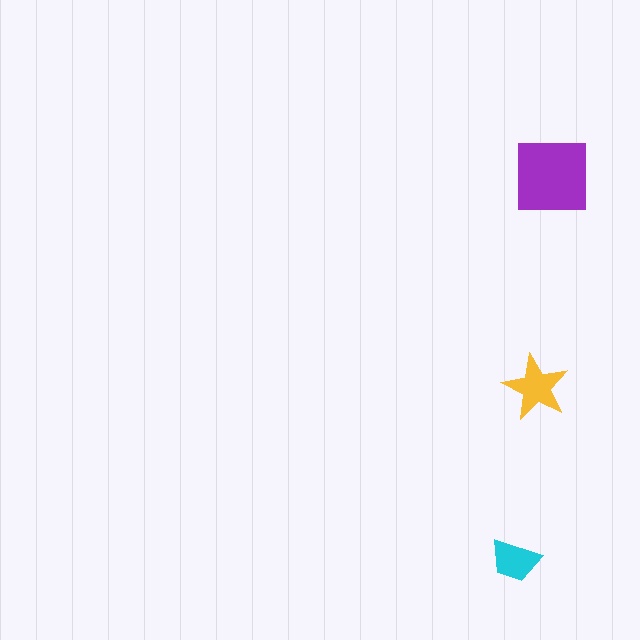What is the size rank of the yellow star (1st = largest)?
2nd.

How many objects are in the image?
There are 3 objects in the image.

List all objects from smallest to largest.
The cyan trapezoid, the yellow star, the purple square.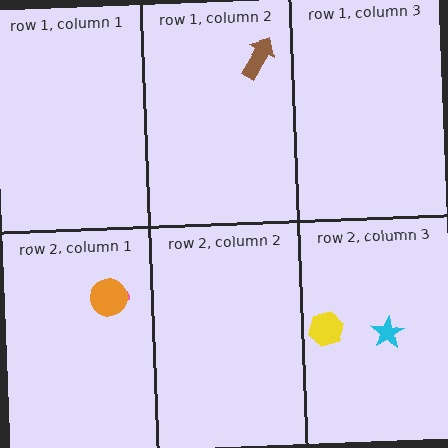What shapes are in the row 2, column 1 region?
The pink semicircle, the orange circle.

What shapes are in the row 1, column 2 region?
The brown arrow.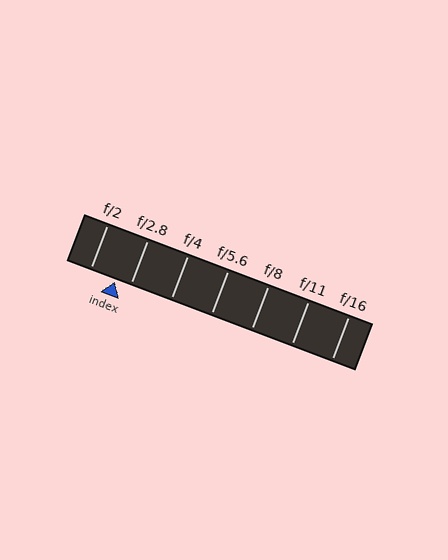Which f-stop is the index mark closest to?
The index mark is closest to f/2.8.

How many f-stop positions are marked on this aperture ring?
There are 7 f-stop positions marked.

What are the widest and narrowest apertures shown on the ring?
The widest aperture shown is f/2 and the narrowest is f/16.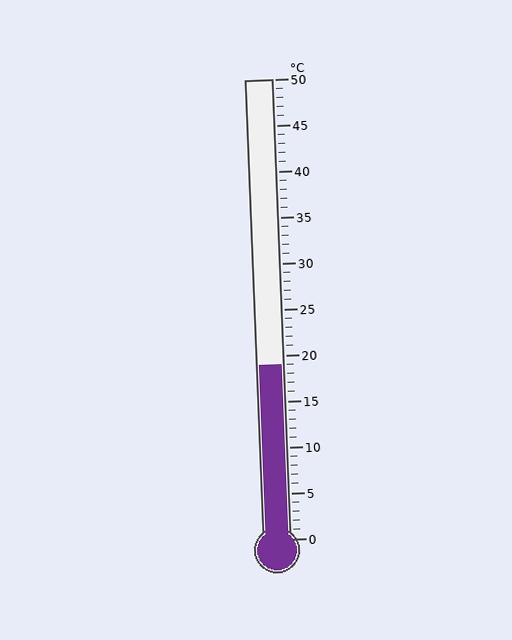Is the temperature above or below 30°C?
The temperature is below 30°C.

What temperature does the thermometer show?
The thermometer shows approximately 19°C.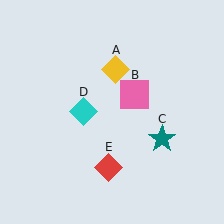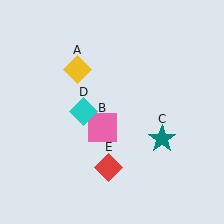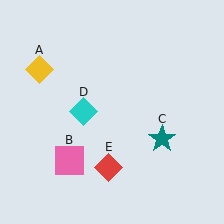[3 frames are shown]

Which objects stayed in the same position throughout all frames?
Teal star (object C) and cyan diamond (object D) and red diamond (object E) remained stationary.